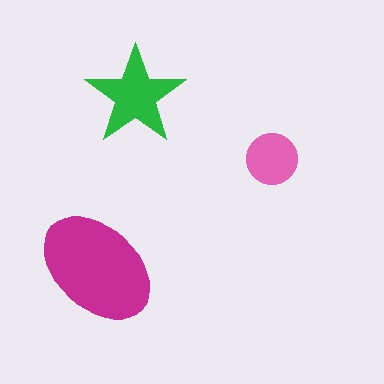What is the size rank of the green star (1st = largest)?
2nd.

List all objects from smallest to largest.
The pink circle, the green star, the magenta ellipse.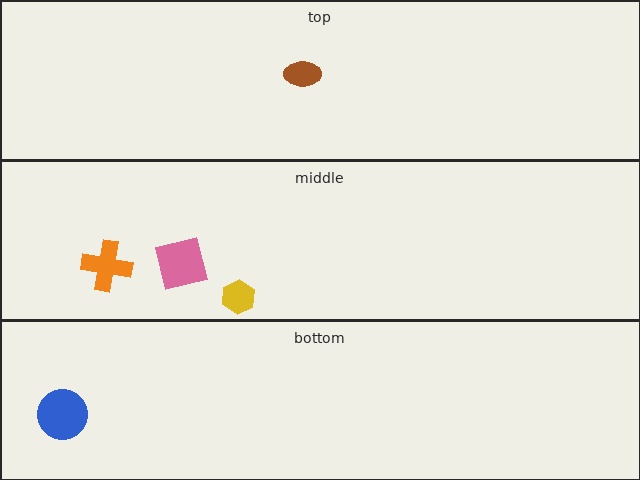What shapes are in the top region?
The brown ellipse.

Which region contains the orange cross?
The middle region.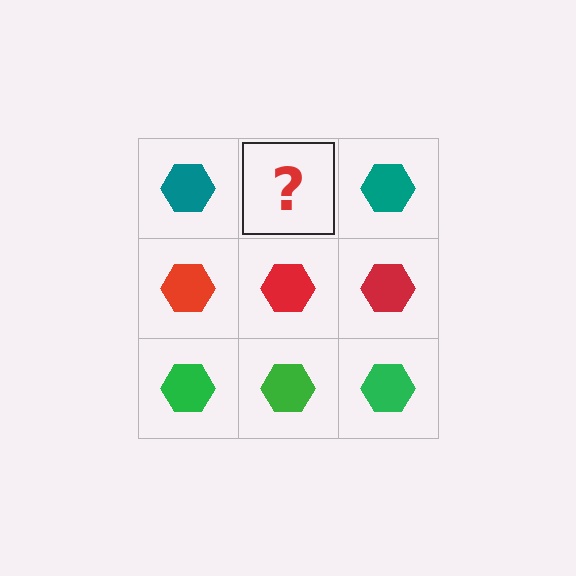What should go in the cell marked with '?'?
The missing cell should contain a teal hexagon.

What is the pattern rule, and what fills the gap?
The rule is that each row has a consistent color. The gap should be filled with a teal hexagon.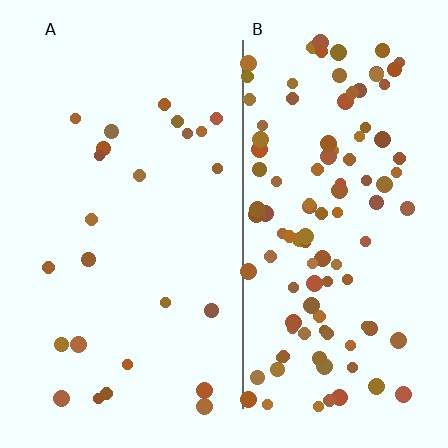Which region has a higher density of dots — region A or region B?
B (the right).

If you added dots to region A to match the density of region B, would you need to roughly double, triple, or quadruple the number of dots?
Approximately quadruple.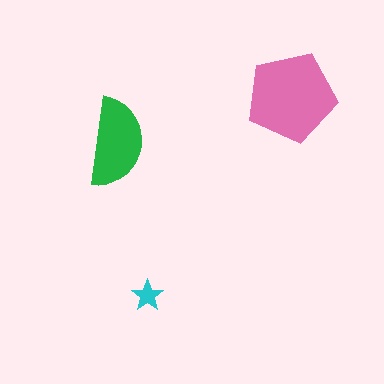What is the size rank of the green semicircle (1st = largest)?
2nd.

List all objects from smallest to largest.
The cyan star, the green semicircle, the pink pentagon.